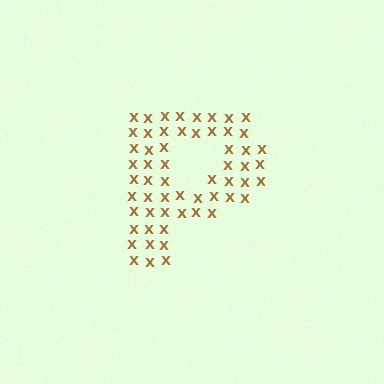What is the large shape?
The large shape is the letter P.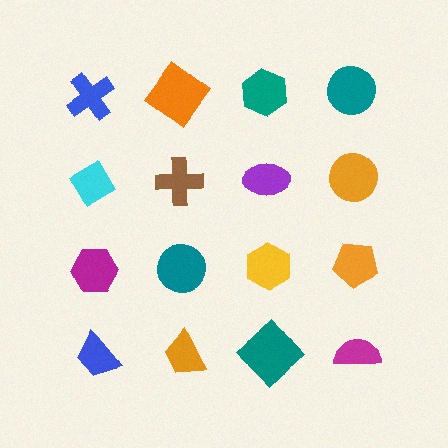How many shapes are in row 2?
4 shapes.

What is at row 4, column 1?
A blue trapezoid.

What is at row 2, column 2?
A brown cross.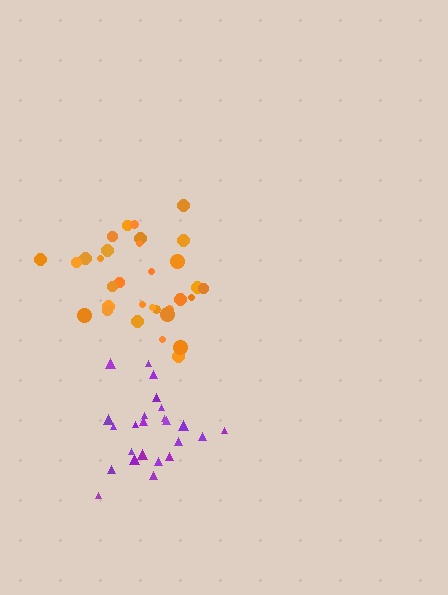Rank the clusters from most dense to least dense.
purple, orange.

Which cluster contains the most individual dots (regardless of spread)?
Orange (33).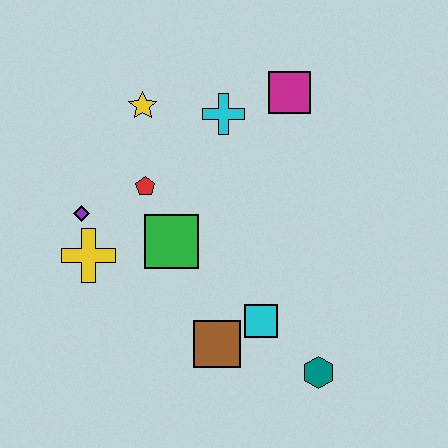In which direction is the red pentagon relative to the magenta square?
The red pentagon is to the left of the magenta square.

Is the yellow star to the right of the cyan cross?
No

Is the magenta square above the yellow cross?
Yes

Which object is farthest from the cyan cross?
The teal hexagon is farthest from the cyan cross.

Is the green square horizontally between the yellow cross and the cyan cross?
Yes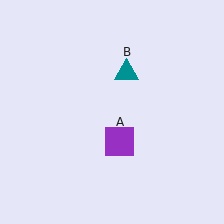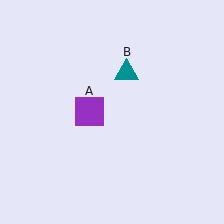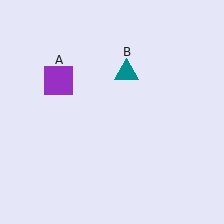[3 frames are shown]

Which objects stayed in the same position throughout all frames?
Teal triangle (object B) remained stationary.